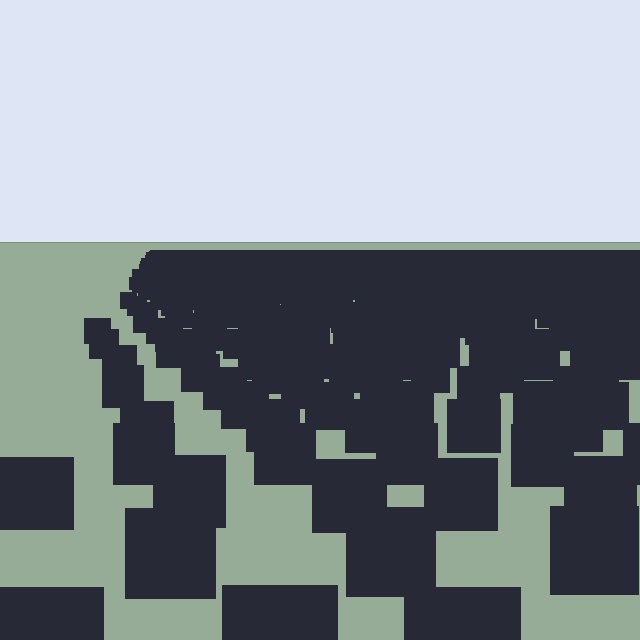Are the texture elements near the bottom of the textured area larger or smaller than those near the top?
Larger. Near the bottom, elements are closer to the viewer and appear at a bigger on-screen size.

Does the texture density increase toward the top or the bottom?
Density increases toward the top.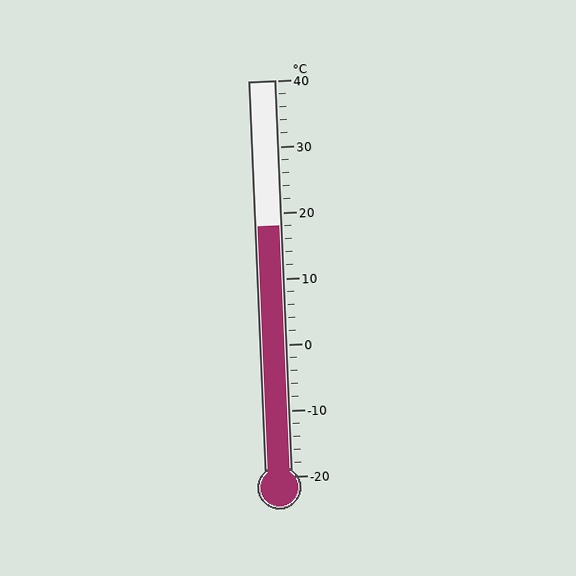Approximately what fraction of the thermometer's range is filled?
The thermometer is filled to approximately 65% of its range.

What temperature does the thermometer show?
The thermometer shows approximately 18°C.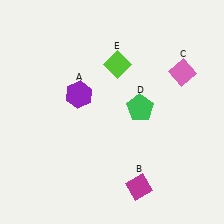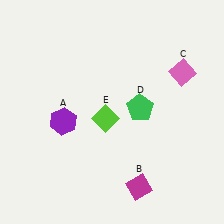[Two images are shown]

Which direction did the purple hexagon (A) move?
The purple hexagon (A) moved down.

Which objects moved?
The objects that moved are: the purple hexagon (A), the lime diamond (E).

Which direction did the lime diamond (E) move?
The lime diamond (E) moved down.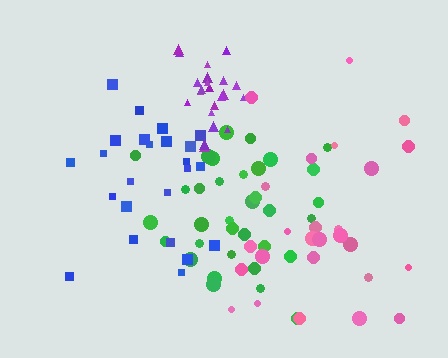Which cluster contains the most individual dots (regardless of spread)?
Green (34).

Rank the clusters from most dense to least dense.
purple, green, blue, pink.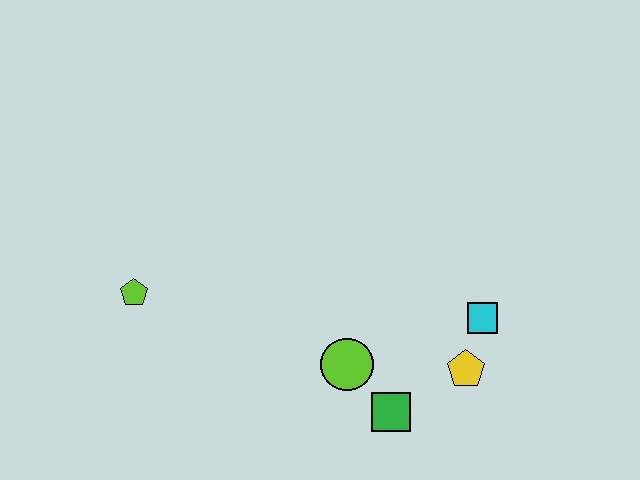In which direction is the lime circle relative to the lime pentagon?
The lime circle is to the right of the lime pentagon.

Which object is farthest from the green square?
The lime pentagon is farthest from the green square.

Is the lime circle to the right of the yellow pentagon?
No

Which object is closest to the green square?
The lime circle is closest to the green square.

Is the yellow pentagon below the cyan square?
Yes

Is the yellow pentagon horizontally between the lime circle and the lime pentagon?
No